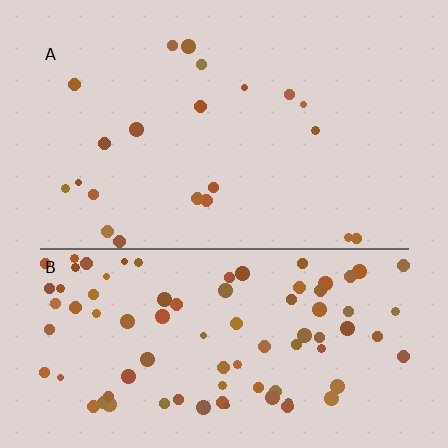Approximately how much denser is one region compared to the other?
Approximately 4.1× — region B over region A.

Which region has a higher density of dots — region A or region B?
B (the bottom).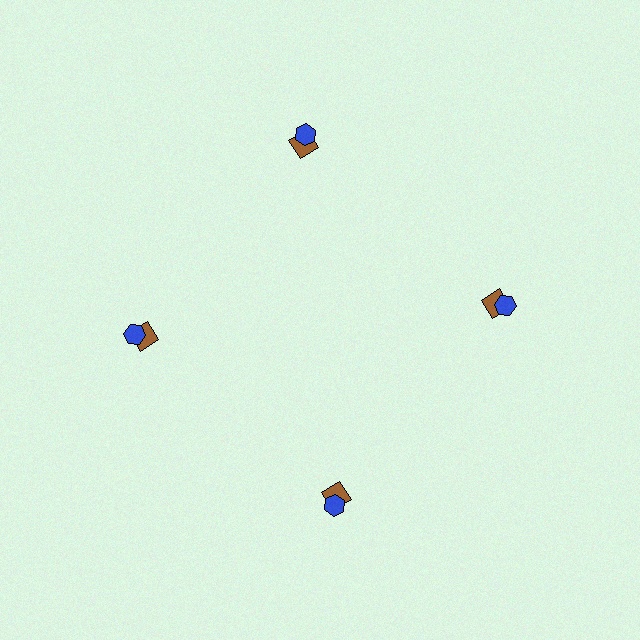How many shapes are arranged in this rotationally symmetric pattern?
There are 8 shapes, arranged in 4 groups of 2.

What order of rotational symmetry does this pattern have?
This pattern has 4-fold rotational symmetry.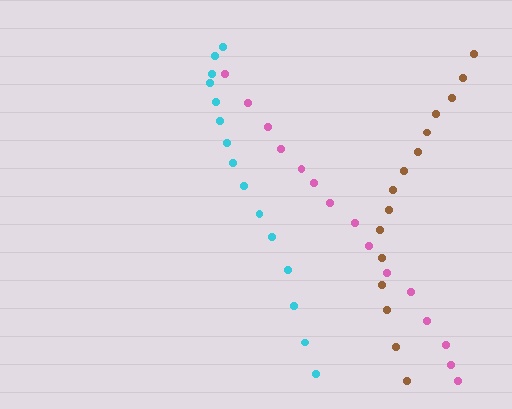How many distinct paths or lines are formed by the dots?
There are 3 distinct paths.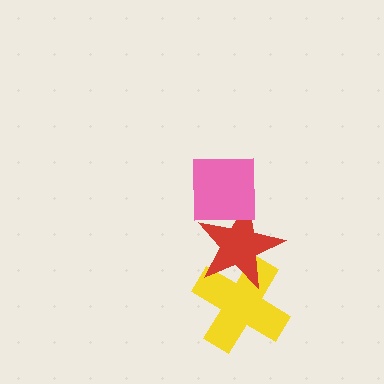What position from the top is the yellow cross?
The yellow cross is 3rd from the top.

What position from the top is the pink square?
The pink square is 1st from the top.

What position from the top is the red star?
The red star is 2nd from the top.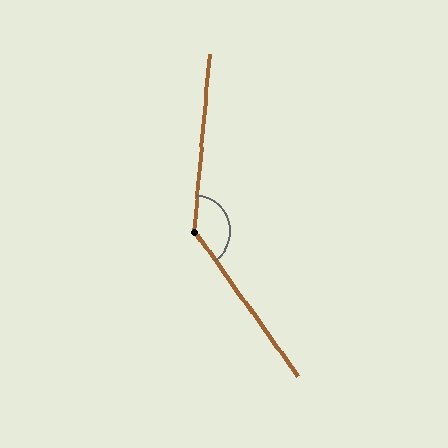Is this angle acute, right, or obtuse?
It is obtuse.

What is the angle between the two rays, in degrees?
Approximately 139 degrees.